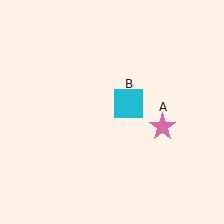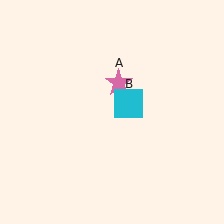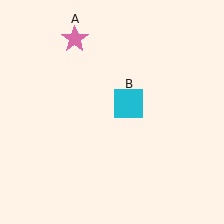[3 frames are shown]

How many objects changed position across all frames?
1 object changed position: pink star (object A).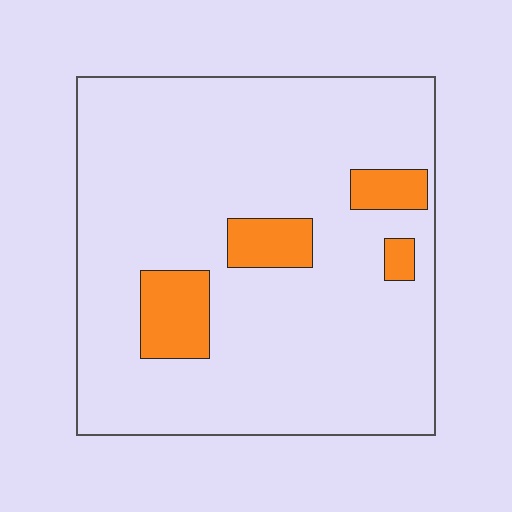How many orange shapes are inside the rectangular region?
4.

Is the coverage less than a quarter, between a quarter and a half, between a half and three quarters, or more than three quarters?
Less than a quarter.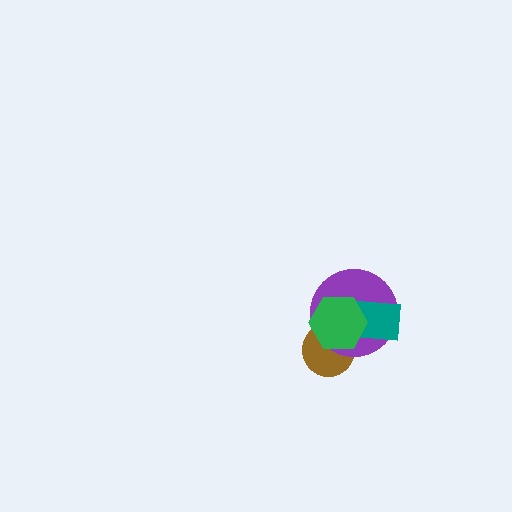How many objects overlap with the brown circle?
3 objects overlap with the brown circle.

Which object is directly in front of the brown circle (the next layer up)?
The purple circle is directly in front of the brown circle.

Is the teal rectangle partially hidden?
Yes, it is partially covered by another shape.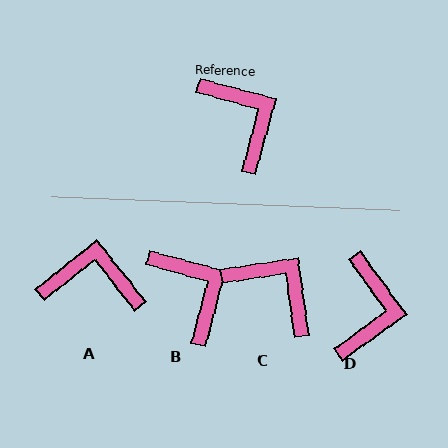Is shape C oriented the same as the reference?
No, it is off by about 24 degrees.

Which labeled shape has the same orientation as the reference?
B.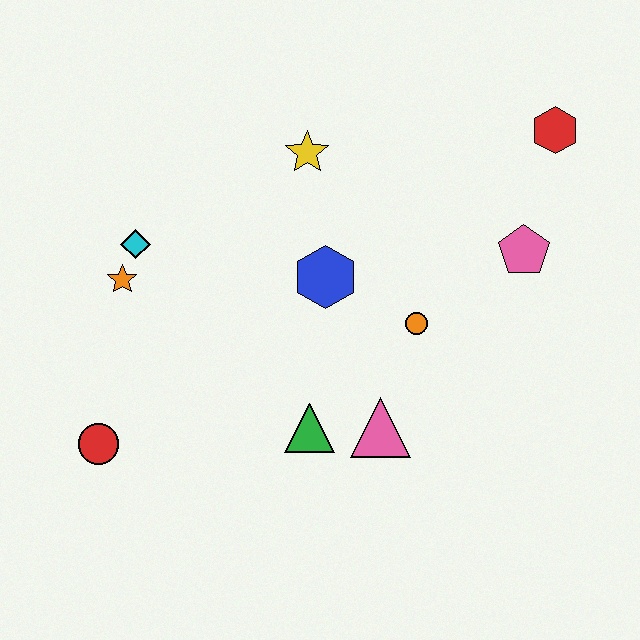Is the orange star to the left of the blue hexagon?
Yes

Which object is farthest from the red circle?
The red hexagon is farthest from the red circle.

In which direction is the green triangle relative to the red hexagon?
The green triangle is below the red hexagon.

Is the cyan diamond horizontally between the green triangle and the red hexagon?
No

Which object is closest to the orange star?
The cyan diamond is closest to the orange star.